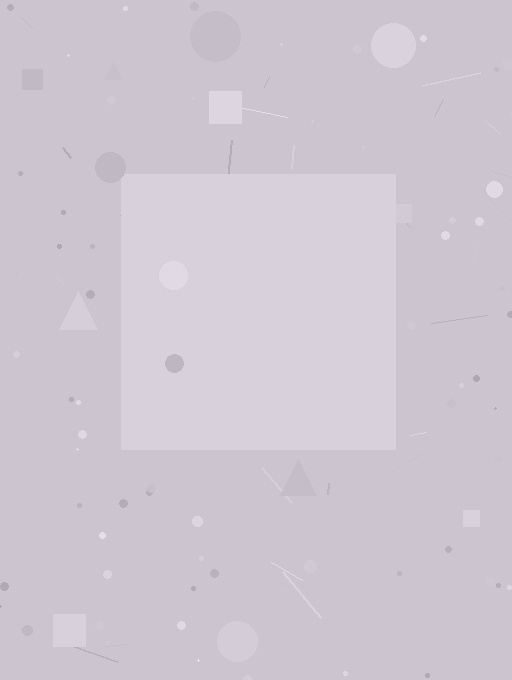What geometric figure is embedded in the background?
A square is embedded in the background.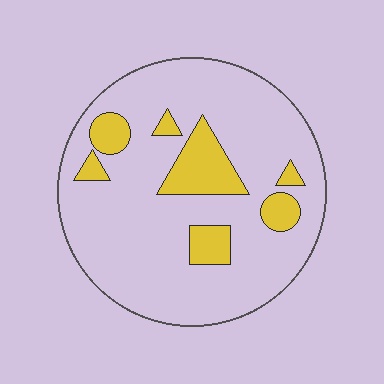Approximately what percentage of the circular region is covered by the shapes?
Approximately 15%.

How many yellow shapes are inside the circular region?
7.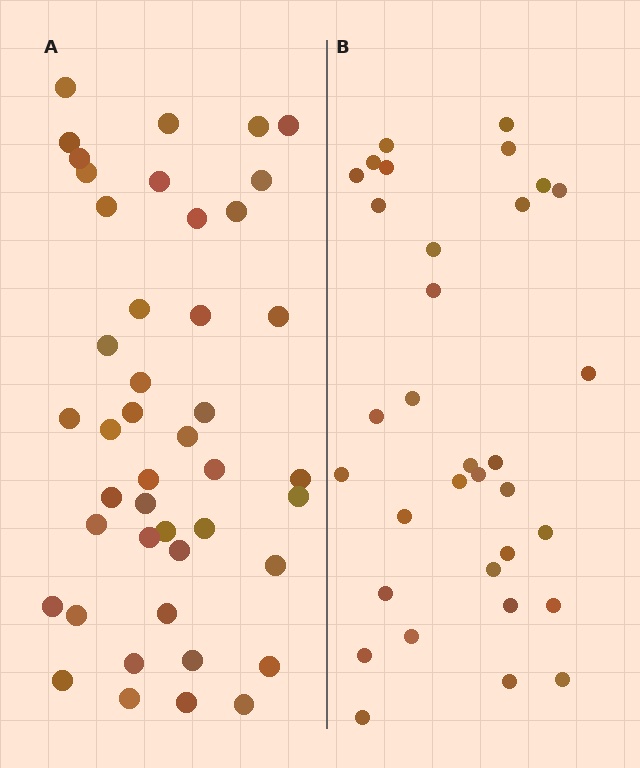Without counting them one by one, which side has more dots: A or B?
Region A (the left region) has more dots.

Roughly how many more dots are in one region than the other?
Region A has roughly 12 or so more dots than region B.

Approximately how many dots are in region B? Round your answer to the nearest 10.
About 30 dots. (The exact count is 33, which rounds to 30.)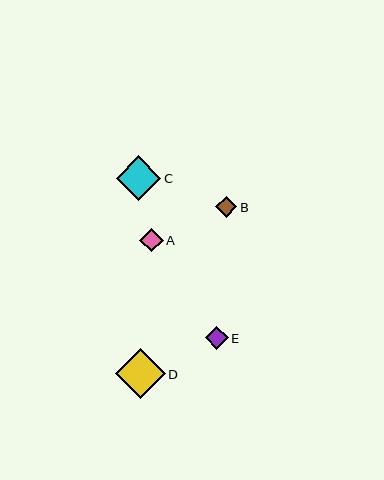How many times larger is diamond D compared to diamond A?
Diamond D is approximately 2.1 times the size of diamond A.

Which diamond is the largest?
Diamond D is the largest with a size of approximately 50 pixels.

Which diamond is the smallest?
Diamond B is the smallest with a size of approximately 21 pixels.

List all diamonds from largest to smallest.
From largest to smallest: D, C, A, E, B.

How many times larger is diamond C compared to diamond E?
Diamond C is approximately 1.9 times the size of diamond E.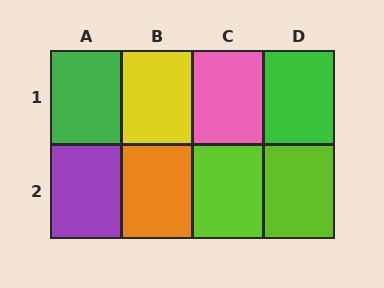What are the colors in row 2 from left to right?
Purple, orange, lime, lime.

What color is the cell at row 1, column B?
Yellow.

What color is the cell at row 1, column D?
Green.